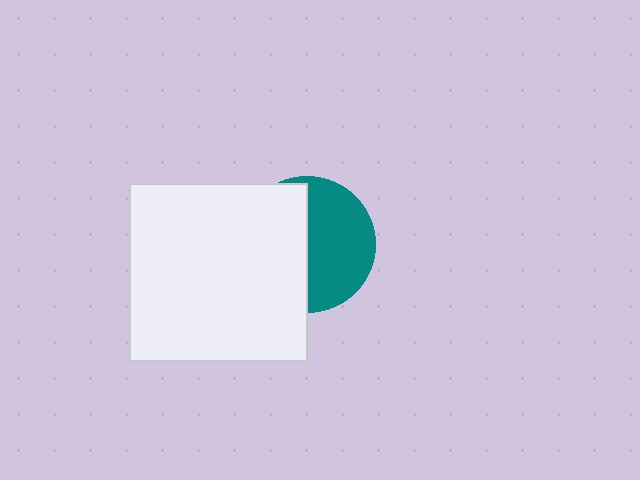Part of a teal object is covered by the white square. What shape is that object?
It is a circle.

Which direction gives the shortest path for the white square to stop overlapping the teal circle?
Moving left gives the shortest separation.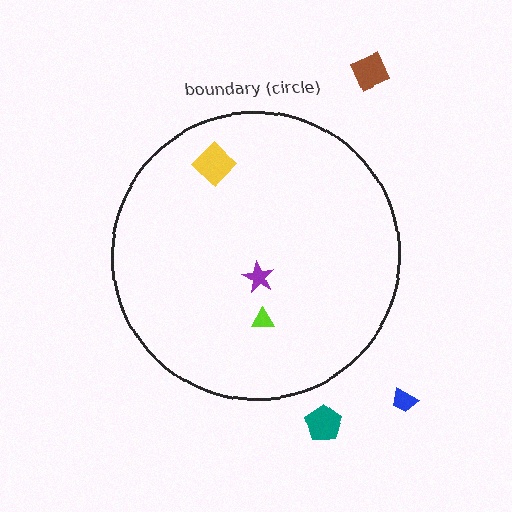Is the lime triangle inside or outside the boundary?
Inside.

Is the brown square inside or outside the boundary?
Outside.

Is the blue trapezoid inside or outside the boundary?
Outside.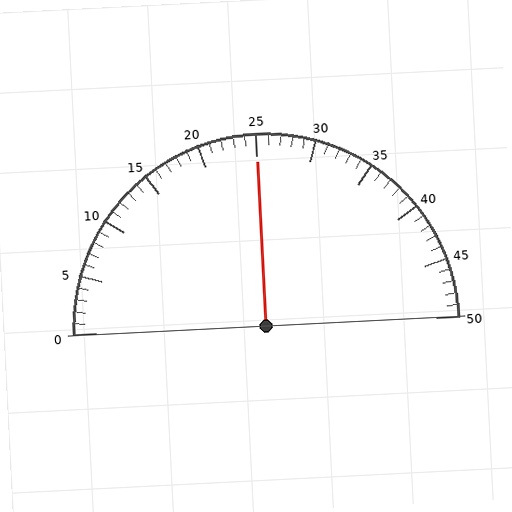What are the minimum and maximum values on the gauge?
The gauge ranges from 0 to 50.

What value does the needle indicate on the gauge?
The needle indicates approximately 25.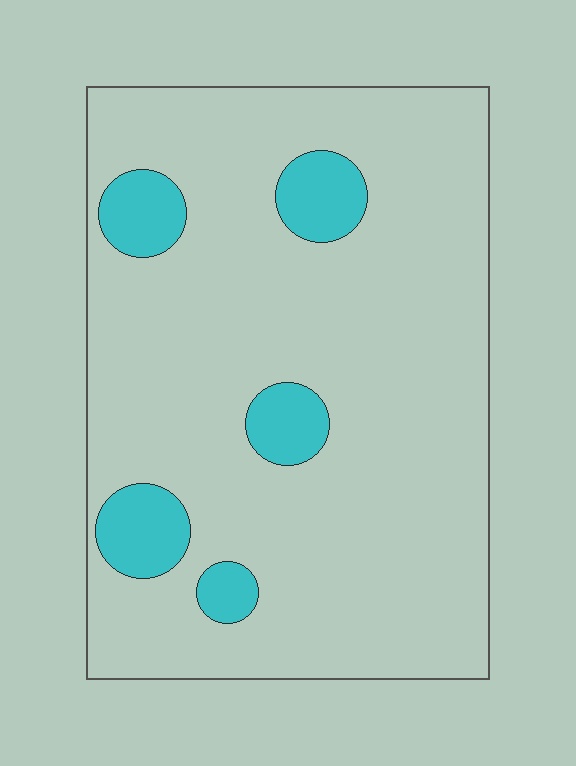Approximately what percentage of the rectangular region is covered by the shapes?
Approximately 10%.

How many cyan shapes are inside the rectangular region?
5.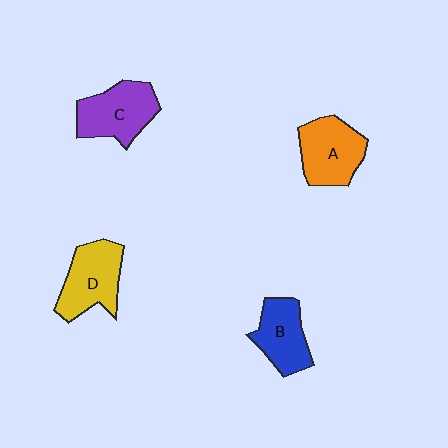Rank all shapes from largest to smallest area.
From largest to smallest: D (yellow), C (purple), A (orange), B (blue).